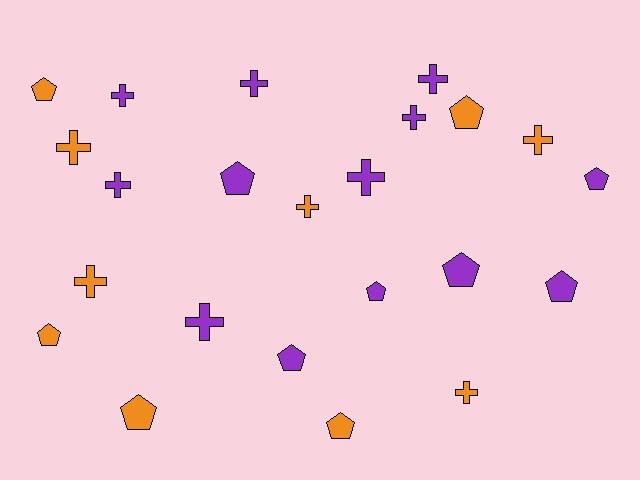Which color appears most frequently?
Purple, with 13 objects.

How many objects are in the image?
There are 23 objects.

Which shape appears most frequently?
Cross, with 12 objects.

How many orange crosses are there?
There are 5 orange crosses.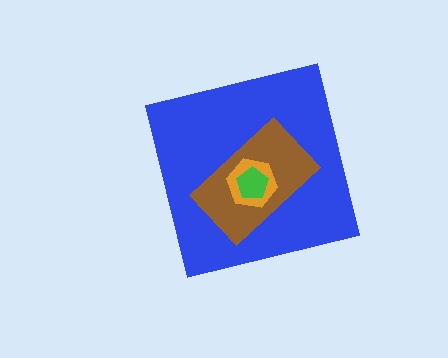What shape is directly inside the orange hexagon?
The green pentagon.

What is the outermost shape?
The blue square.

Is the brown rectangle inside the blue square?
Yes.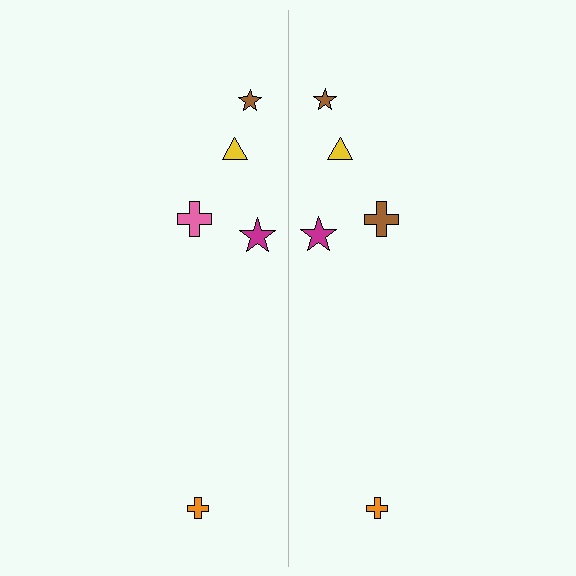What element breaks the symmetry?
The brown cross on the right side breaks the symmetry — its mirror counterpart is pink.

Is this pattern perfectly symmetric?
No, the pattern is not perfectly symmetric. The brown cross on the right side breaks the symmetry — its mirror counterpart is pink.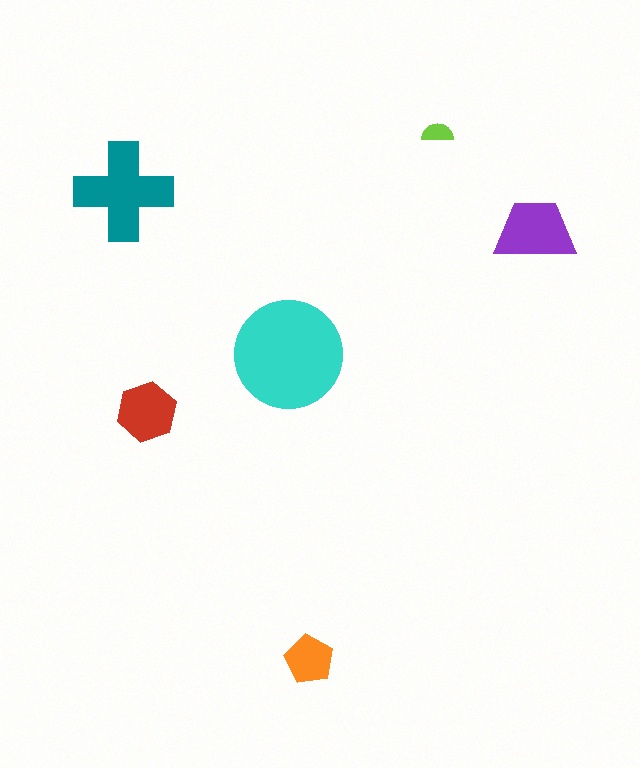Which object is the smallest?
The lime semicircle.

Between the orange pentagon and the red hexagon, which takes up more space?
The red hexagon.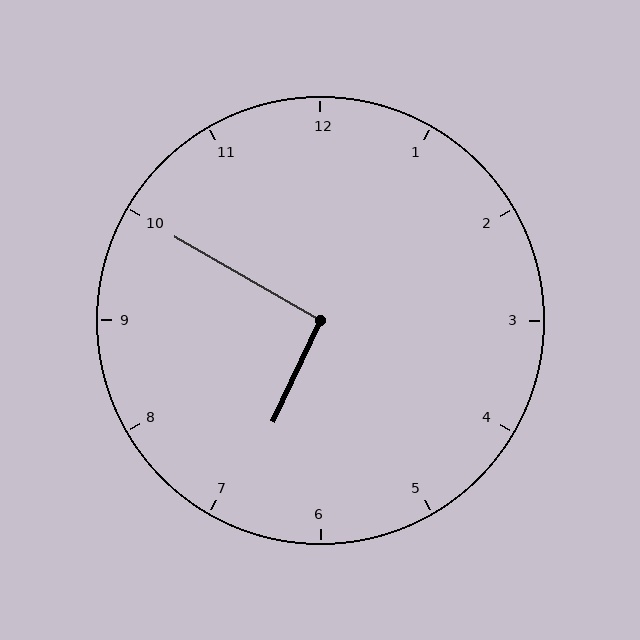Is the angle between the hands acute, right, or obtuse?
It is right.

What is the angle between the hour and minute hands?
Approximately 95 degrees.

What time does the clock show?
6:50.